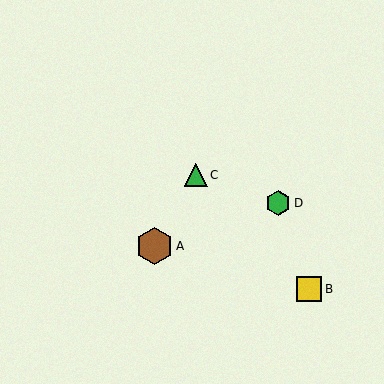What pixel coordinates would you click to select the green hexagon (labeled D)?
Click at (278, 203) to select the green hexagon D.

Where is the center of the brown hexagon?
The center of the brown hexagon is at (155, 246).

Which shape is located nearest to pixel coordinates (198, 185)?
The green triangle (labeled C) at (196, 175) is nearest to that location.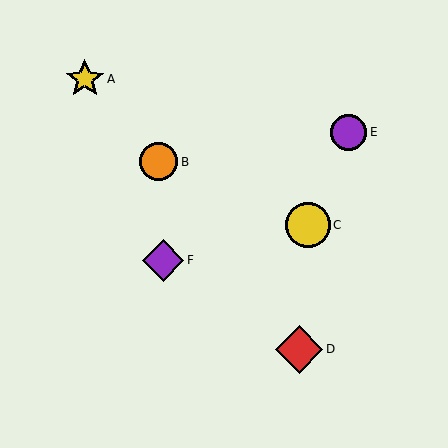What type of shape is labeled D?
Shape D is a red diamond.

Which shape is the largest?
The red diamond (labeled D) is the largest.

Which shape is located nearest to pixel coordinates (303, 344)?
The red diamond (labeled D) at (299, 349) is nearest to that location.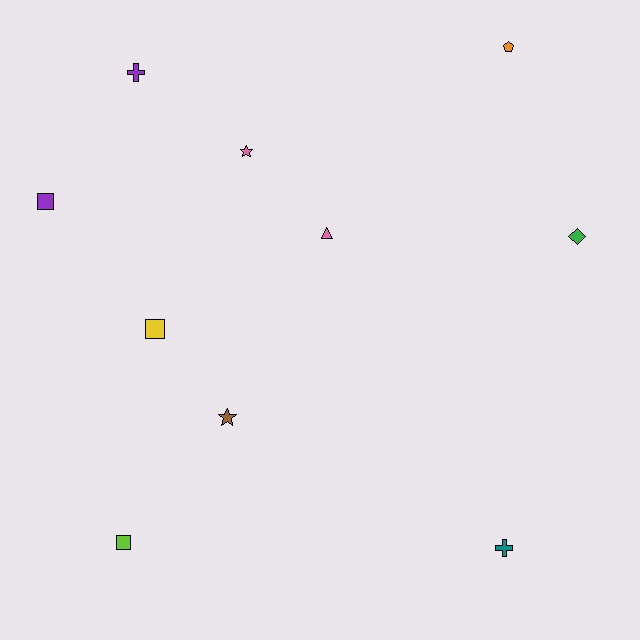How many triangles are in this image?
There is 1 triangle.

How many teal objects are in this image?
There is 1 teal object.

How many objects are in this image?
There are 10 objects.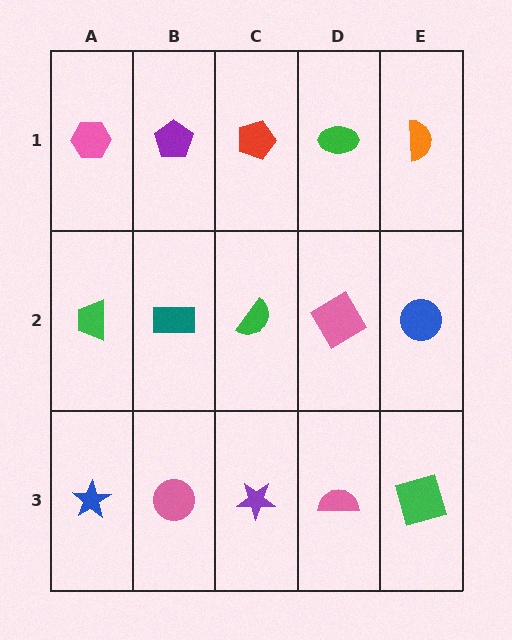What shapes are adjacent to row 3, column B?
A teal rectangle (row 2, column B), a blue star (row 3, column A), a purple star (row 3, column C).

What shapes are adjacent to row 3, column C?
A green semicircle (row 2, column C), a pink circle (row 3, column B), a pink semicircle (row 3, column D).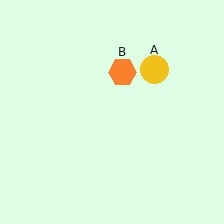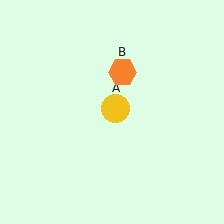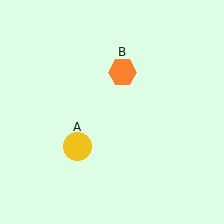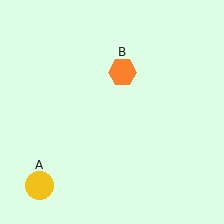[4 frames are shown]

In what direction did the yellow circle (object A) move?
The yellow circle (object A) moved down and to the left.